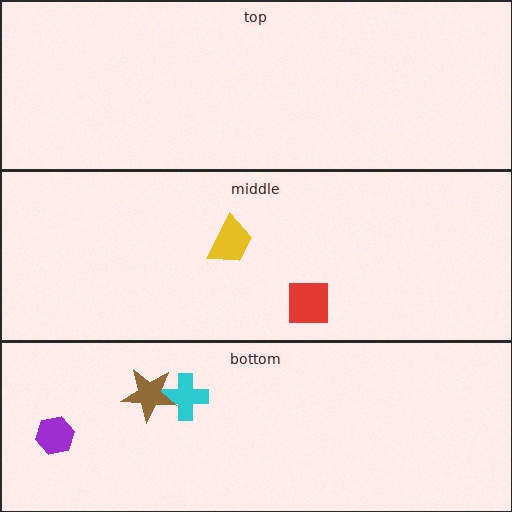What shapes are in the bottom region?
The purple hexagon, the cyan cross, the brown star.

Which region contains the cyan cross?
The bottom region.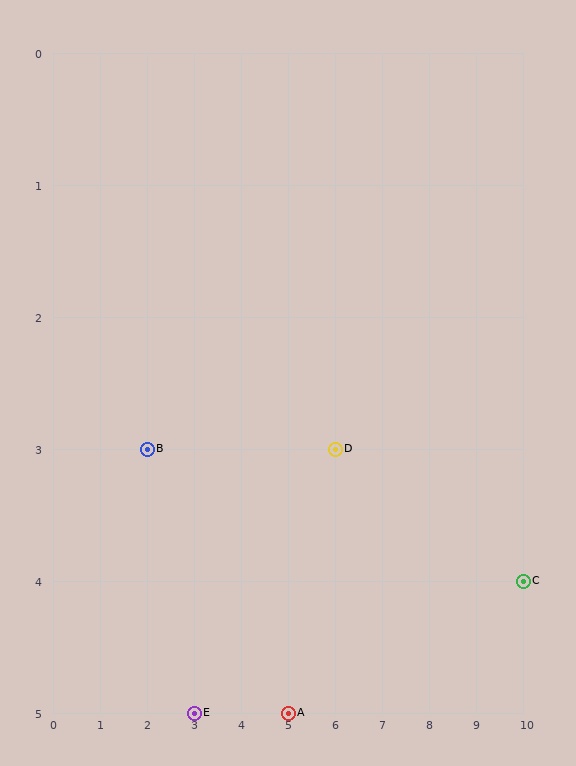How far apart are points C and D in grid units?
Points C and D are 4 columns and 1 row apart (about 4.1 grid units diagonally).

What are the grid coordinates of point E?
Point E is at grid coordinates (3, 5).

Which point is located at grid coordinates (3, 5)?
Point E is at (3, 5).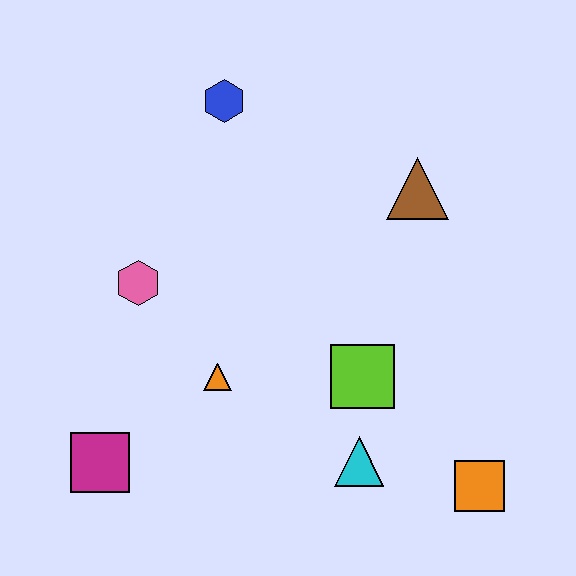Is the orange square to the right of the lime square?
Yes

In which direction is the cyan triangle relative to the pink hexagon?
The cyan triangle is to the right of the pink hexagon.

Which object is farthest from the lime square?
The blue hexagon is farthest from the lime square.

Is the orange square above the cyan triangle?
No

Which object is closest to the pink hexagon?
The orange triangle is closest to the pink hexagon.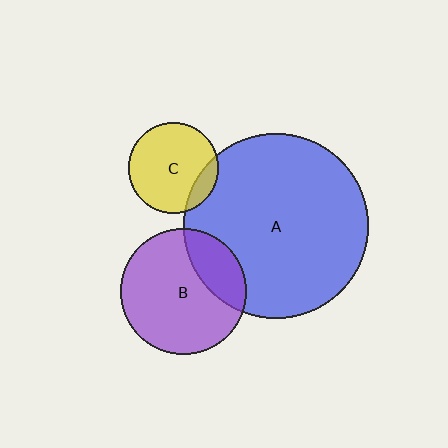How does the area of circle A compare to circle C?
Approximately 4.2 times.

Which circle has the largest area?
Circle A (blue).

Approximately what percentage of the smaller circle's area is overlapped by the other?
Approximately 25%.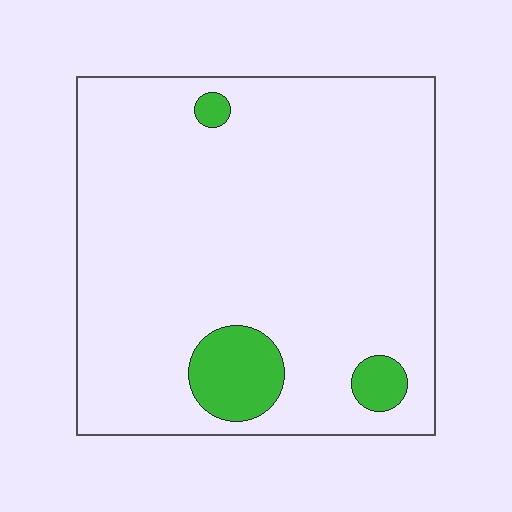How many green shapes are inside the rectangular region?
3.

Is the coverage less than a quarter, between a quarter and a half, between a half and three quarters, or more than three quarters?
Less than a quarter.